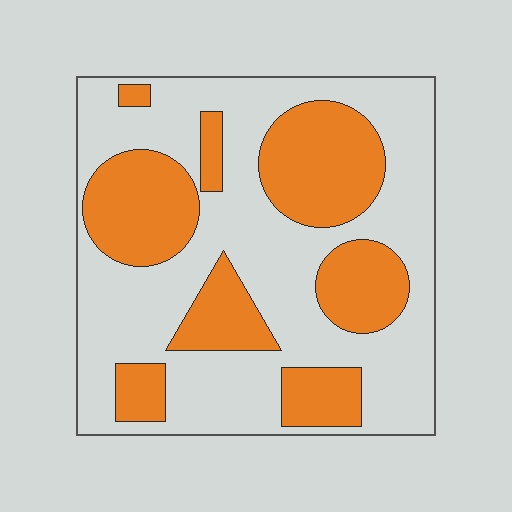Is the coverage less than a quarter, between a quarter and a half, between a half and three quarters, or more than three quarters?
Between a quarter and a half.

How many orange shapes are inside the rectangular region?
8.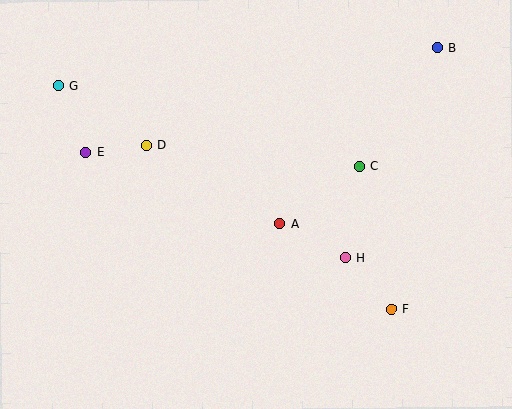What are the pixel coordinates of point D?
Point D is at (146, 145).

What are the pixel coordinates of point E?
Point E is at (86, 152).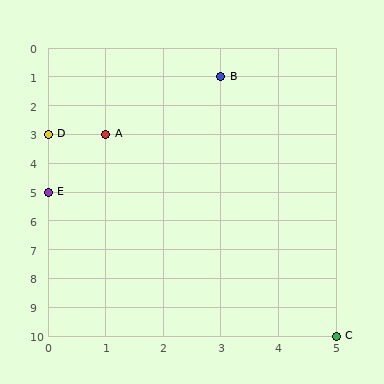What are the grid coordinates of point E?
Point E is at grid coordinates (0, 5).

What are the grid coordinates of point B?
Point B is at grid coordinates (3, 1).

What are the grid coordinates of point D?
Point D is at grid coordinates (0, 3).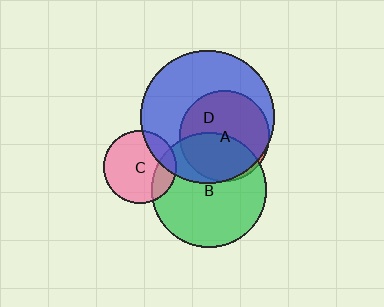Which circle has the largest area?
Circle D (blue).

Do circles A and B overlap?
Yes.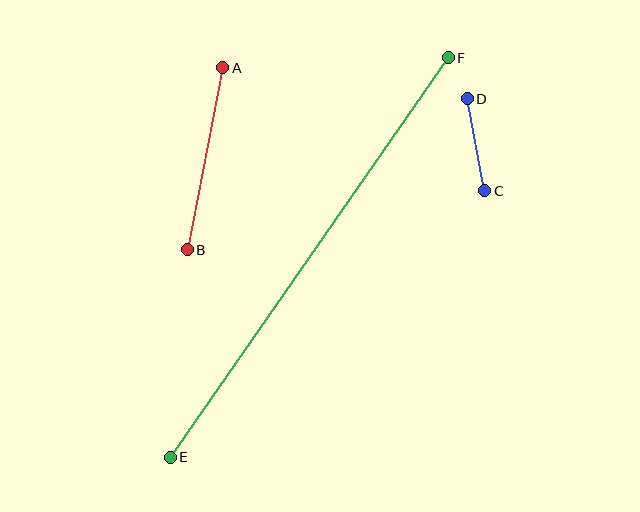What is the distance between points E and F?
The distance is approximately 487 pixels.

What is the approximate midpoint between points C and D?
The midpoint is at approximately (476, 145) pixels.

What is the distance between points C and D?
The distance is approximately 94 pixels.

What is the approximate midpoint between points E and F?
The midpoint is at approximately (309, 257) pixels.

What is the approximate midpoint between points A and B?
The midpoint is at approximately (205, 159) pixels.